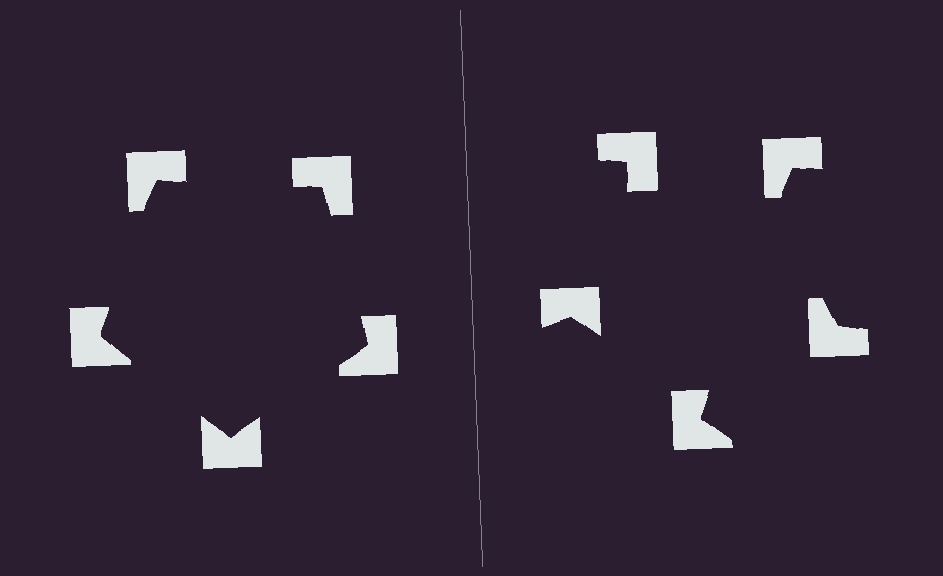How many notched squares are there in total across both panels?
10 — 5 on each side.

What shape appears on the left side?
An illusory pentagon.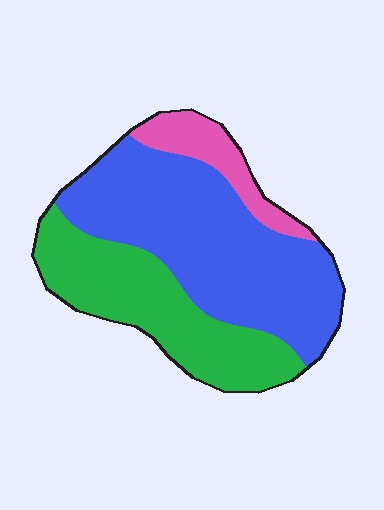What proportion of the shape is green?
Green covers roughly 35% of the shape.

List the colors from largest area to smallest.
From largest to smallest: blue, green, pink.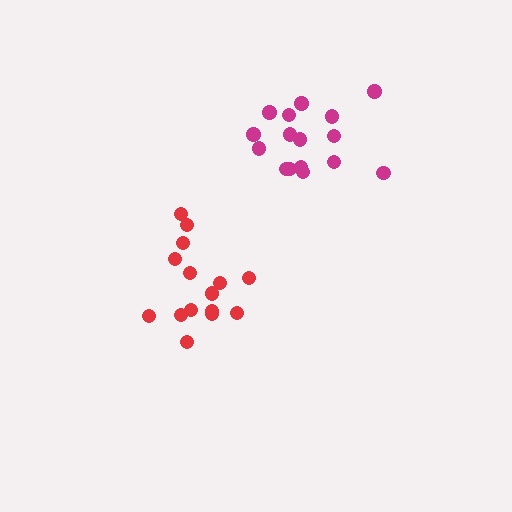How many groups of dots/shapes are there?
There are 2 groups.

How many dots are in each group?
Group 1: 16 dots, Group 2: 15 dots (31 total).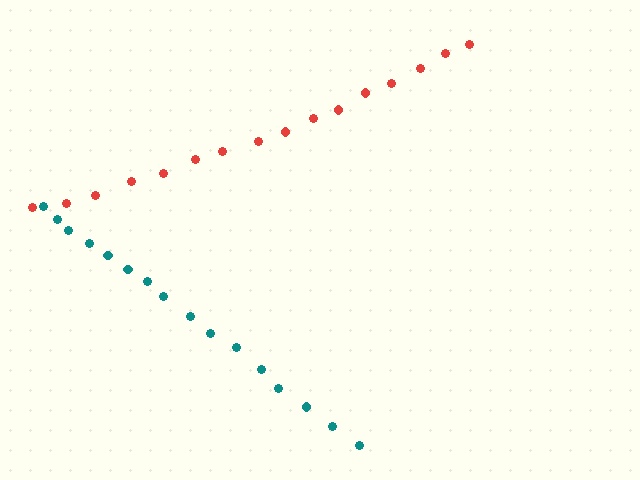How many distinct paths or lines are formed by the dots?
There are 2 distinct paths.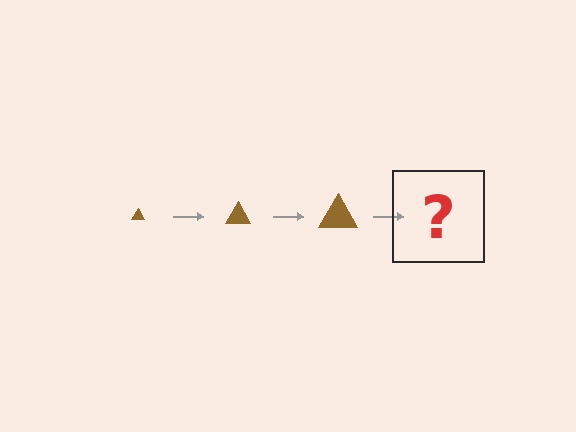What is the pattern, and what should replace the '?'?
The pattern is that the triangle gets progressively larger each step. The '?' should be a brown triangle, larger than the previous one.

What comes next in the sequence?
The next element should be a brown triangle, larger than the previous one.